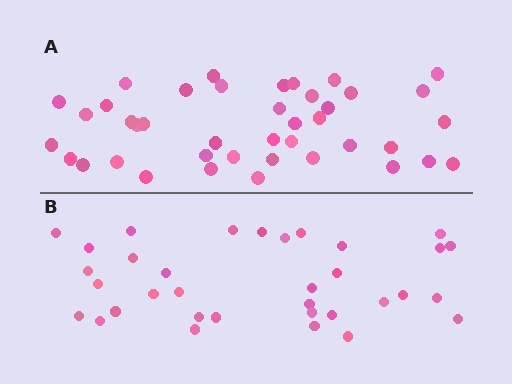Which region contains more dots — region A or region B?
Region A (the top region) has more dots.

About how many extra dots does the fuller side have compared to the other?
Region A has roughly 8 or so more dots than region B.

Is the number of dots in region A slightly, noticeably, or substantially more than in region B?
Region A has only slightly more — the two regions are fairly close. The ratio is roughly 1.2 to 1.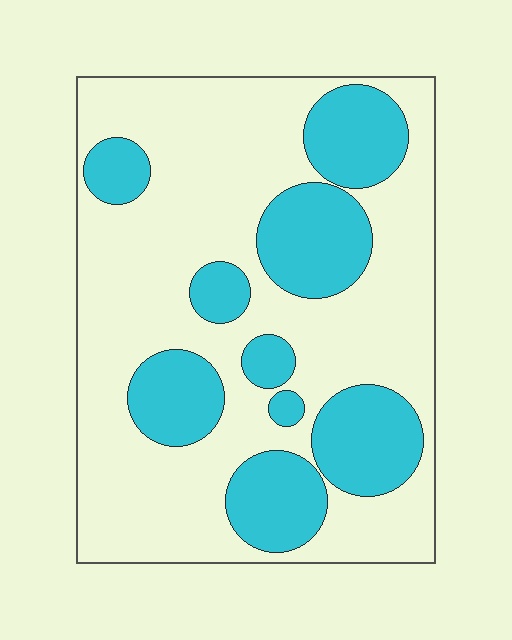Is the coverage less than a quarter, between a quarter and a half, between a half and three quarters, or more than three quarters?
Between a quarter and a half.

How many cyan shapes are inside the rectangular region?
9.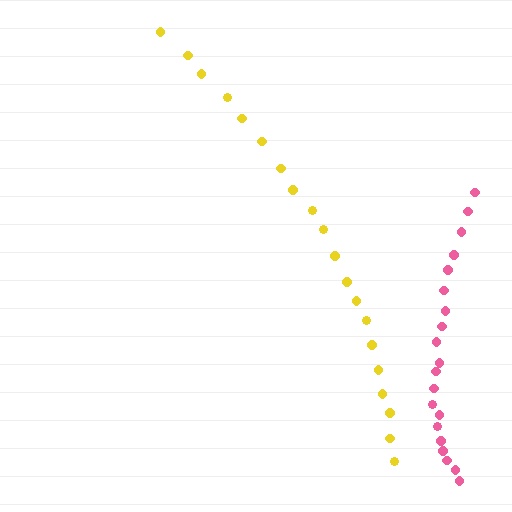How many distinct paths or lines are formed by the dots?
There are 2 distinct paths.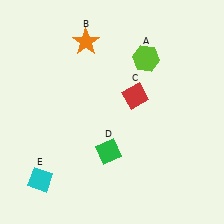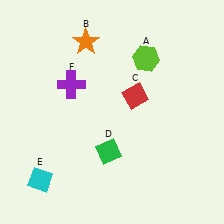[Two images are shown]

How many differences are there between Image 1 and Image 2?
There is 1 difference between the two images.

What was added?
A purple cross (F) was added in Image 2.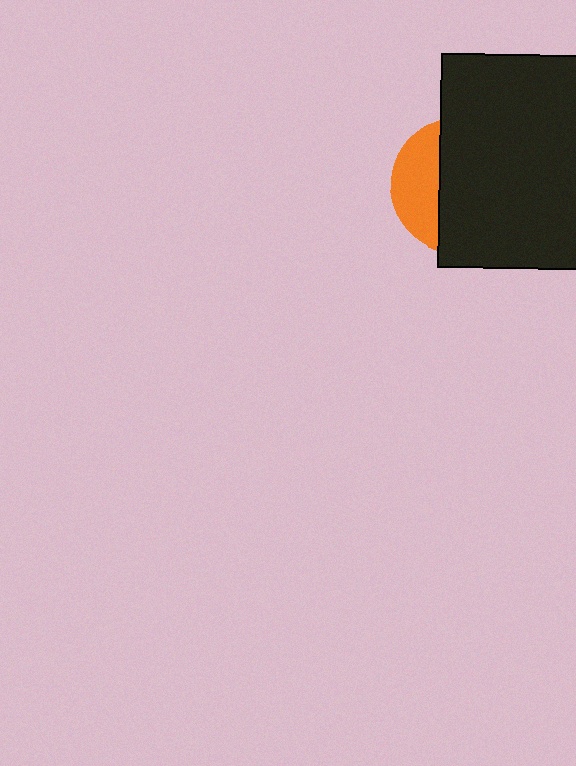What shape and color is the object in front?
The object in front is a black rectangle.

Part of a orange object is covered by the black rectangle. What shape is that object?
It is a circle.